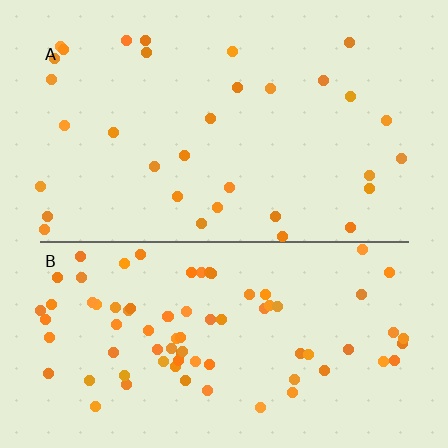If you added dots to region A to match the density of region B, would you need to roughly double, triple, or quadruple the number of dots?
Approximately double.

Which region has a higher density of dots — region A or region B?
B (the bottom).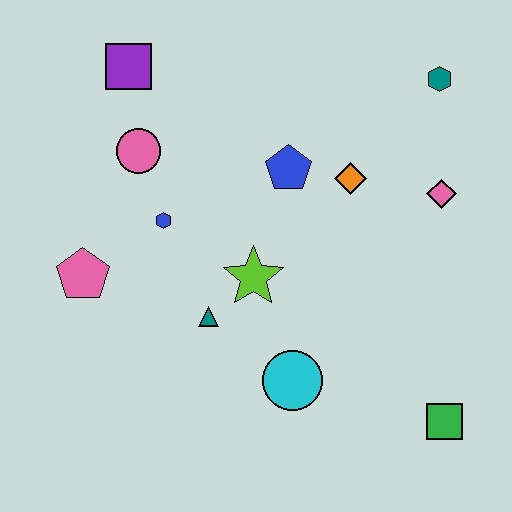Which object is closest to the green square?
The cyan circle is closest to the green square.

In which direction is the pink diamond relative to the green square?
The pink diamond is above the green square.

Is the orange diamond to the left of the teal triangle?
No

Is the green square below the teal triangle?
Yes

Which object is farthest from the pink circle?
The green square is farthest from the pink circle.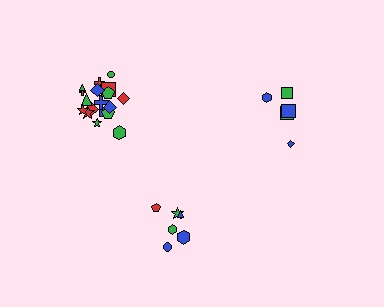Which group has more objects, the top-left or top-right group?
The top-left group.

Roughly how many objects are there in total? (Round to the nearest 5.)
Roughly 30 objects in total.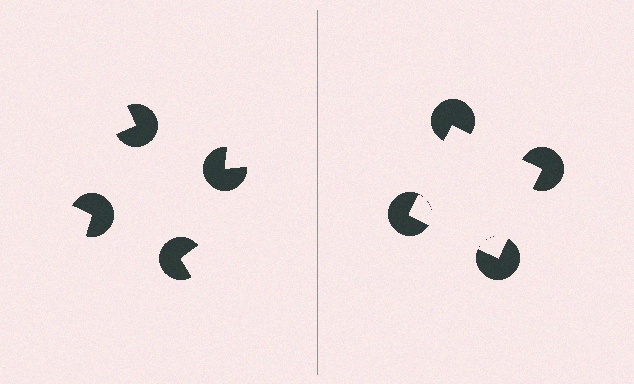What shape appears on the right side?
An illusory square.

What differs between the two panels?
The pac-man discs are positioned identically on both sides; only the wedge orientations differ. On the right they align to a square; on the left they are misaligned.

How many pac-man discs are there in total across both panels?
8 — 4 on each side.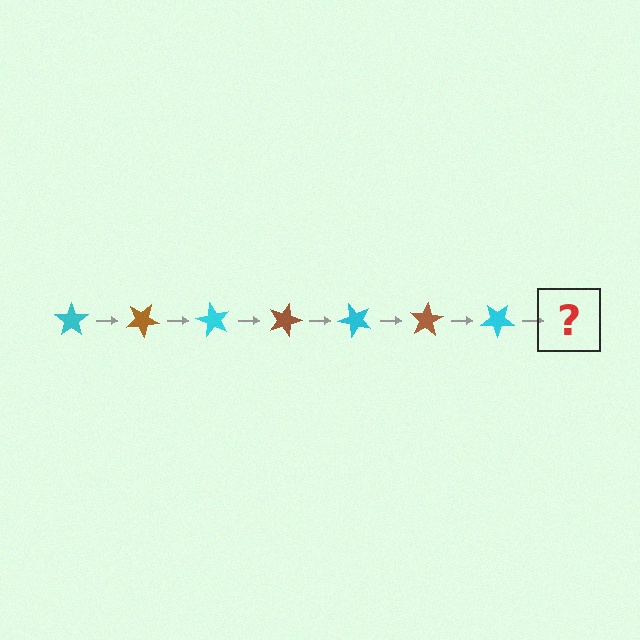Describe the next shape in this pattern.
It should be a brown star, rotated 210 degrees from the start.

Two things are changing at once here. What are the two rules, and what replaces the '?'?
The two rules are that it rotates 30 degrees each step and the color cycles through cyan and brown. The '?' should be a brown star, rotated 210 degrees from the start.